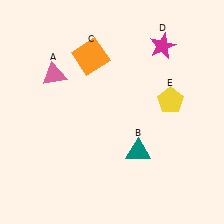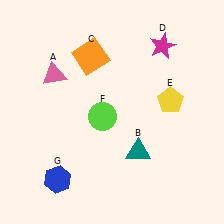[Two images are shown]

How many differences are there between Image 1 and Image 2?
There are 2 differences between the two images.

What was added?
A lime circle (F), a blue hexagon (G) were added in Image 2.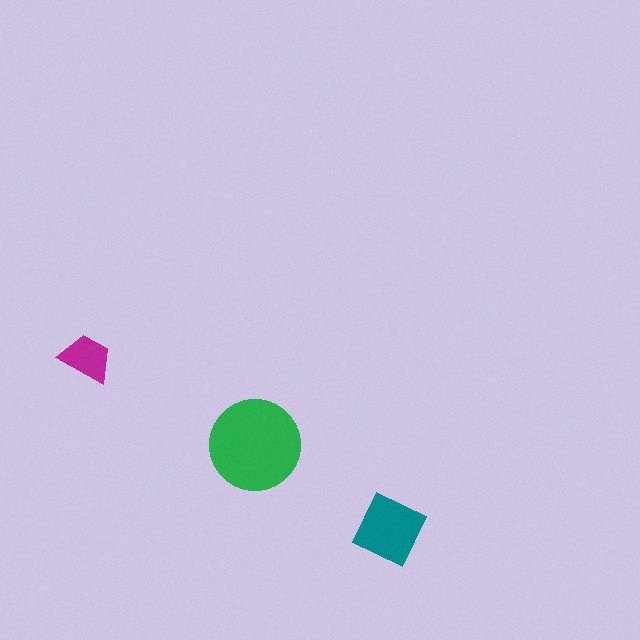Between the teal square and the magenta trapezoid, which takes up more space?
The teal square.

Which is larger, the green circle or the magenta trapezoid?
The green circle.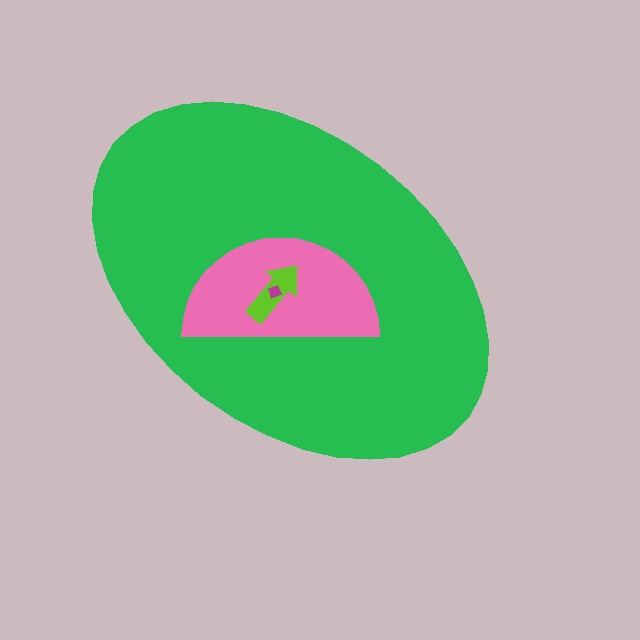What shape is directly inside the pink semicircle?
The lime arrow.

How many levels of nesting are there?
4.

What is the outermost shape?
The green ellipse.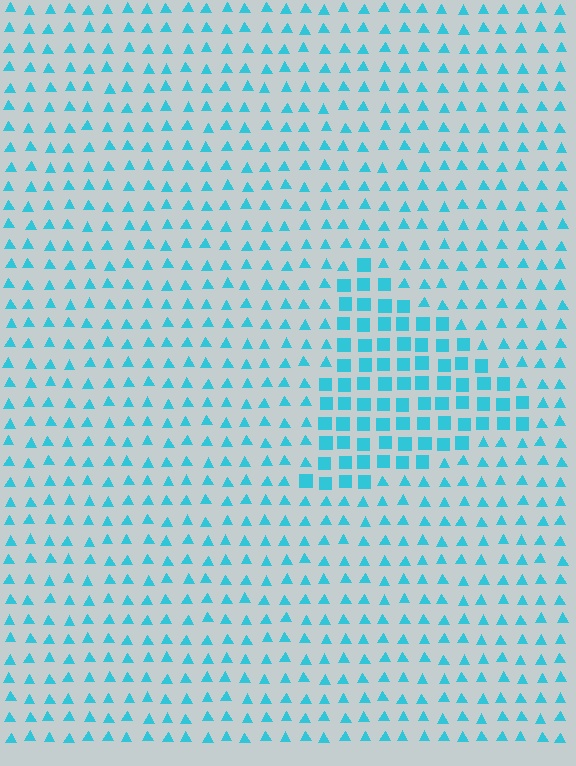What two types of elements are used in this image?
The image uses squares inside the triangle region and triangles outside it.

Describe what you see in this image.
The image is filled with small cyan elements arranged in a uniform grid. A triangle-shaped region contains squares, while the surrounding area contains triangles. The boundary is defined purely by the change in element shape.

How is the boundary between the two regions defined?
The boundary is defined by a change in element shape: squares inside vs. triangles outside. All elements share the same color and spacing.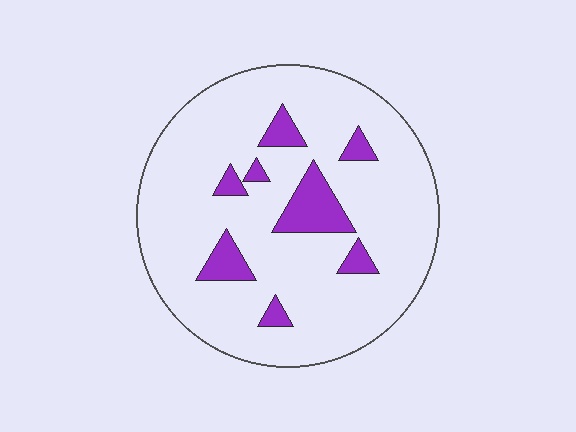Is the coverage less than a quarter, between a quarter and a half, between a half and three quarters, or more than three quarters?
Less than a quarter.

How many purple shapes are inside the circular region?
8.